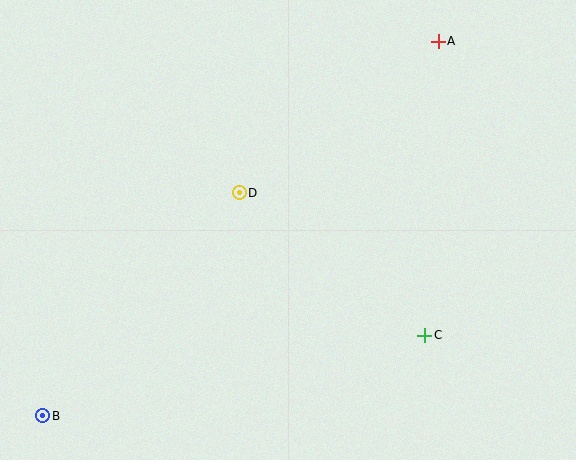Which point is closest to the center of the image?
Point D at (239, 193) is closest to the center.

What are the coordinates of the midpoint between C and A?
The midpoint between C and A is at (432, 188).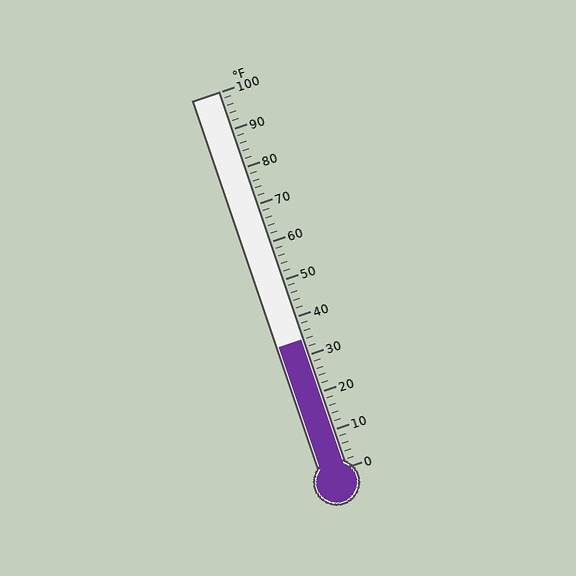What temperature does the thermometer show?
The thermometer shows approximately 34°F.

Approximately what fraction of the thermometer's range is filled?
The thermometer is filled to approximately 35% of its range.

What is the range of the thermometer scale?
The thermometer scale ranges from 0°F to 100°F.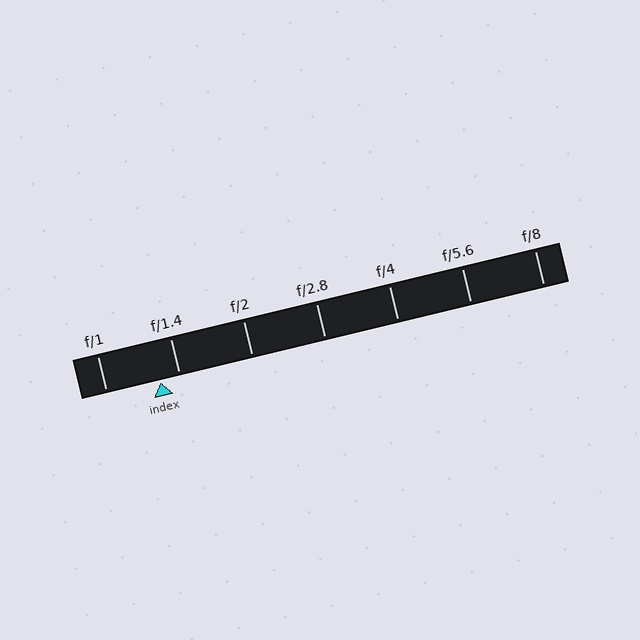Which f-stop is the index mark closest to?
The index mark is closest to f/1.4.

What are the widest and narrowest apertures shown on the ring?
The widest aperture shown is f/1 and the narrowest is f/8.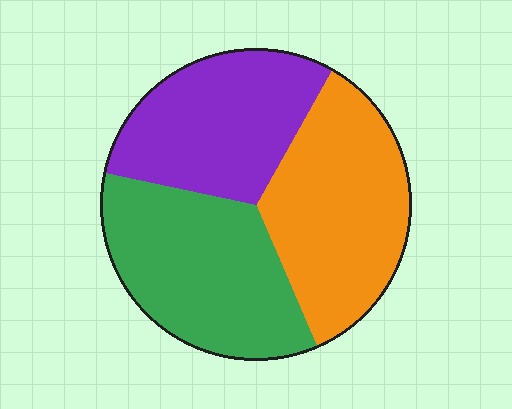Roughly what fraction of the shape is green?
Green takes up between a quarter and a half of the shape.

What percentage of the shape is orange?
Orange takes up between a third and a half of the shape.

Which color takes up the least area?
Purple, at roughly 30%.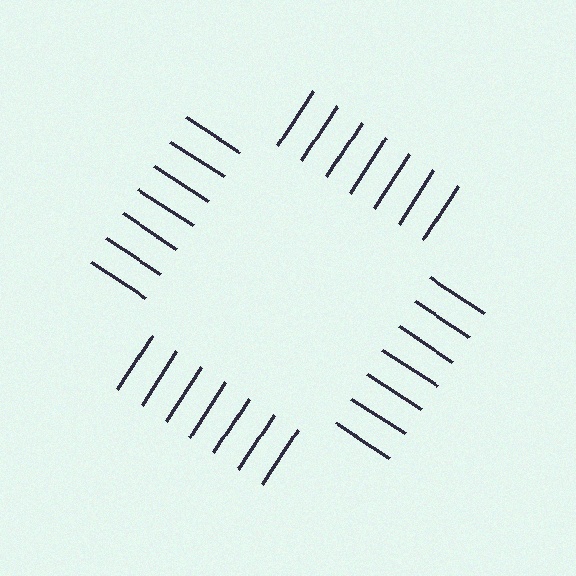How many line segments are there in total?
28 — 7 along each of the 4 edges.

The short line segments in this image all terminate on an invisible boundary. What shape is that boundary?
An illusory square — the line segments terminate on its edges but no continuous stroke is drawn.